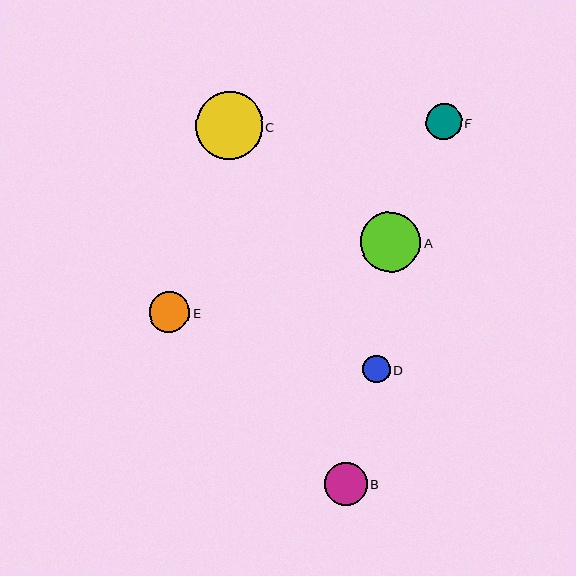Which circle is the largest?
Circle C is the largest with a size of approximately 67 pixels.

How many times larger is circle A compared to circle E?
Circle A is approximately 1.5 times the size of circle E.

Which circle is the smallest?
Circle D is the smallest with a size of approximately 28 pixels.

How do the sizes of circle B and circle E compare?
Circle B and circle E are approximately the same size.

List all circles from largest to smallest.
From largest to smallest: C, A, B, E, F, D.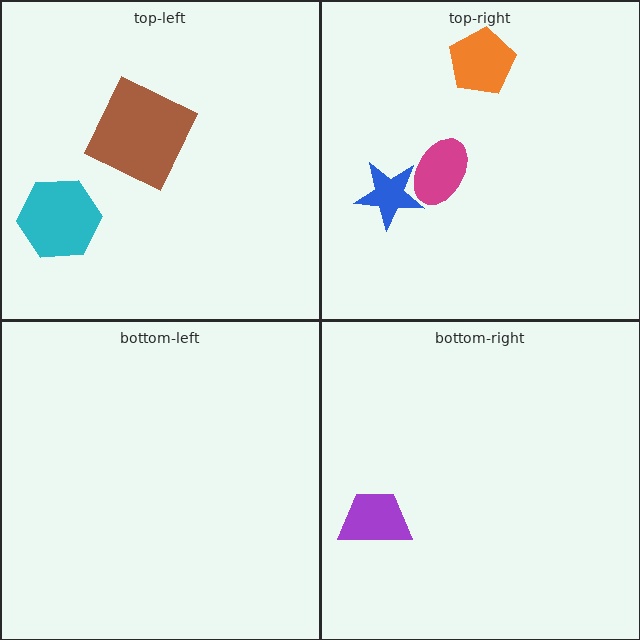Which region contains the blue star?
The top-right region.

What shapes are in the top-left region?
The brown square, the cyan hexagon.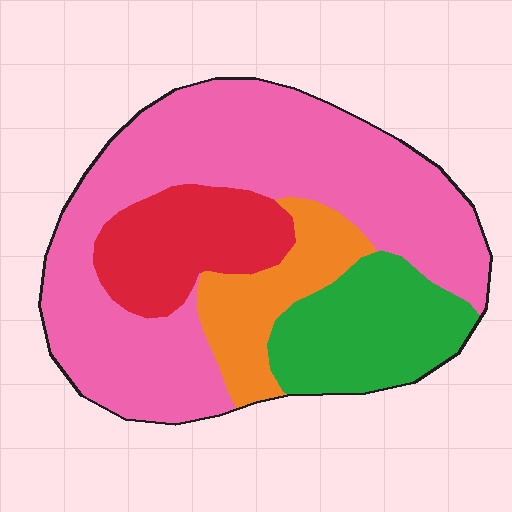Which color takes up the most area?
Pink, at roughly 55%.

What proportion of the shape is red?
Red takes up about one sixth (1/6) of the shape.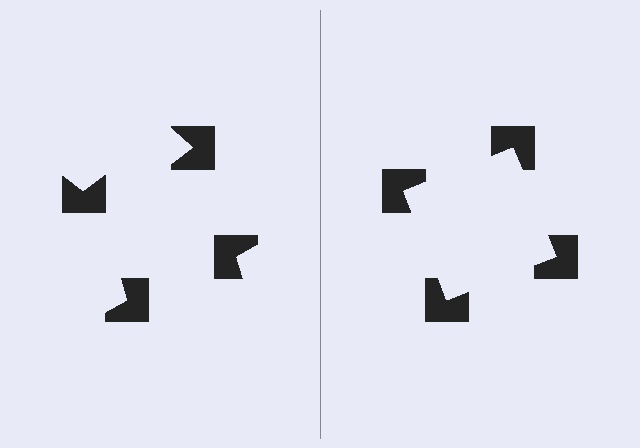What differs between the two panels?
The notched squares are positioned identically on both sides; only the wedge orientations differ. On the right they align to a square; on the left they are misaligned.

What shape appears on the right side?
An illusory square.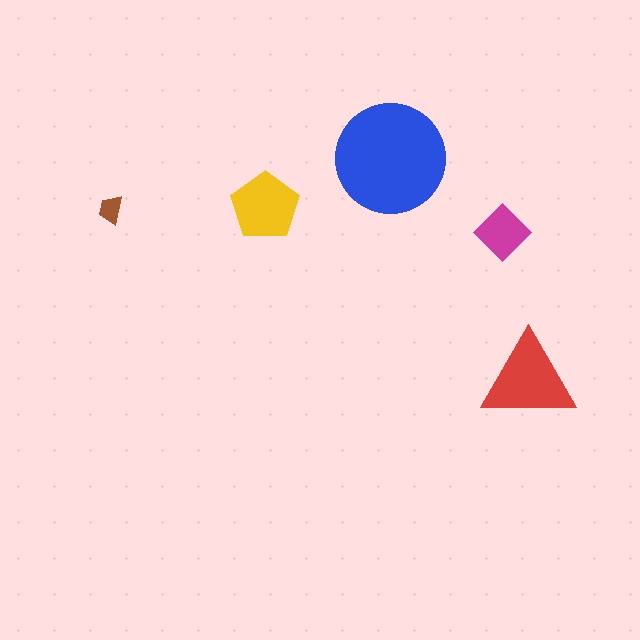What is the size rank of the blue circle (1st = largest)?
1st.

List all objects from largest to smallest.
The blue circle, the red triangle, the yellow pentagon, the magenta diamond, the brown trapezoid.